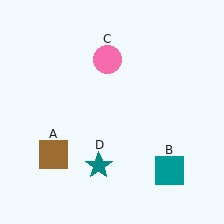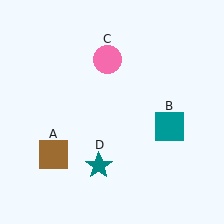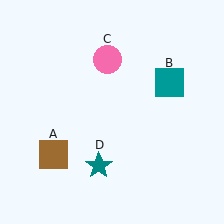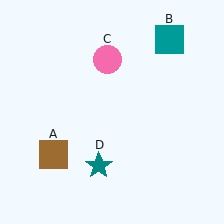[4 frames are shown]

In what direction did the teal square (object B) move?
The teal square (object B) moved up.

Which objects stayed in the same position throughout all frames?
Brown square (object A) and pink circle (object C) and teal star (object D) remained stationary.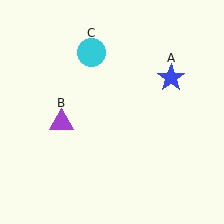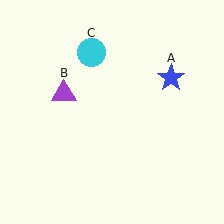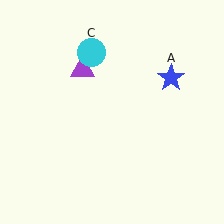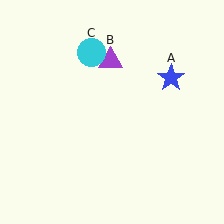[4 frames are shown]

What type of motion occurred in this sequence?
The purple triangle (object B) rotated clockwise around the center of the scene.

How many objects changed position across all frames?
1 object changed position: purple triangle (object B).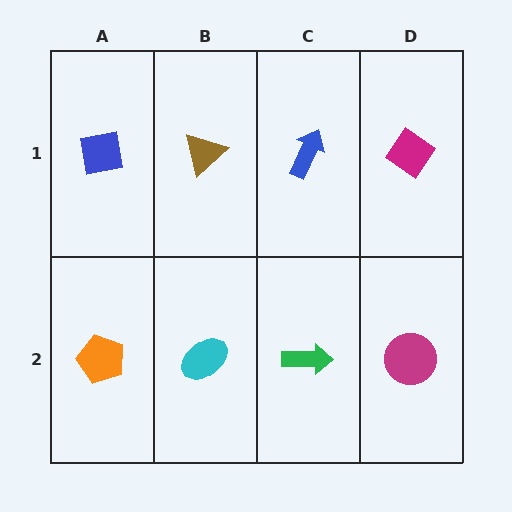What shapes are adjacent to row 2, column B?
A brown triangle (row 1, column B), an orange pentagon (row 2, column A), a green arrow (row 2, column C).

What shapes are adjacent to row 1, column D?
A magenta circle (row 2, column D), a blue arrow (row 1, column C).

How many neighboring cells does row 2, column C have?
3.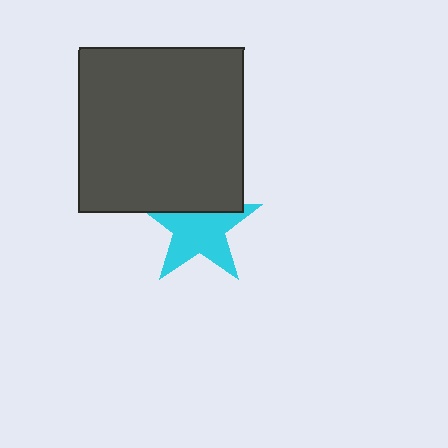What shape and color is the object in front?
The object in front is a dark gray square.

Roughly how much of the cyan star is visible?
Most of it is visible (roughly 67%).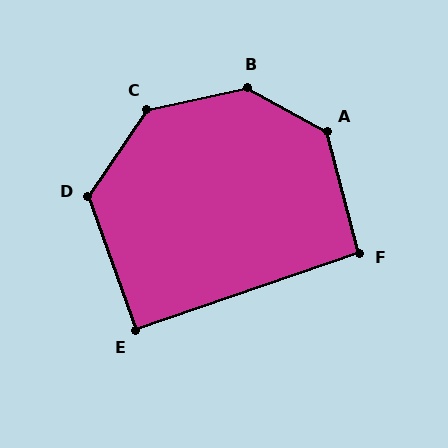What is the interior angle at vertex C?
Approximately 136 degrees (obtuse).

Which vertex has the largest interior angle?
B, at approximately 139 degrees.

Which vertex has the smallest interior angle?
E, at approximately 90 degrees.